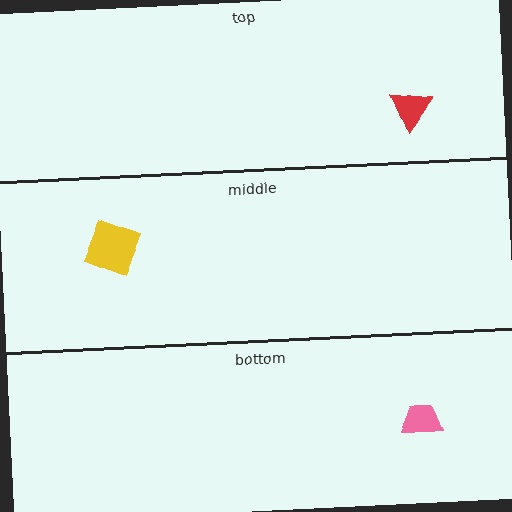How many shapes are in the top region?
1.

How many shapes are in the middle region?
1.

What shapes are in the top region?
The red triangle.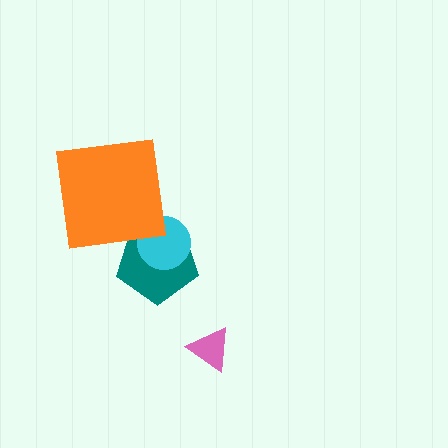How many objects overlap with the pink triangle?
0 objects overlap with the pink triangle.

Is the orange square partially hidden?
No, no other shape covers it.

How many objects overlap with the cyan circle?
1 object overlaps with the cyan circle.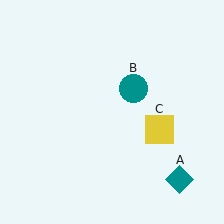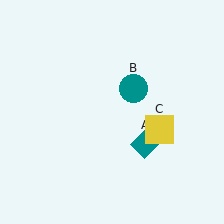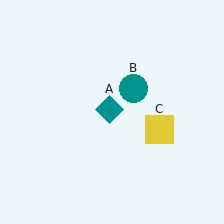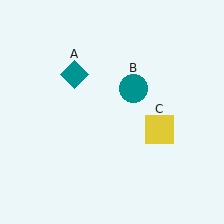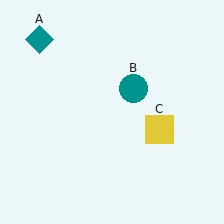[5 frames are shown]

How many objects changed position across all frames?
1 object changed position: teal diamond (object A).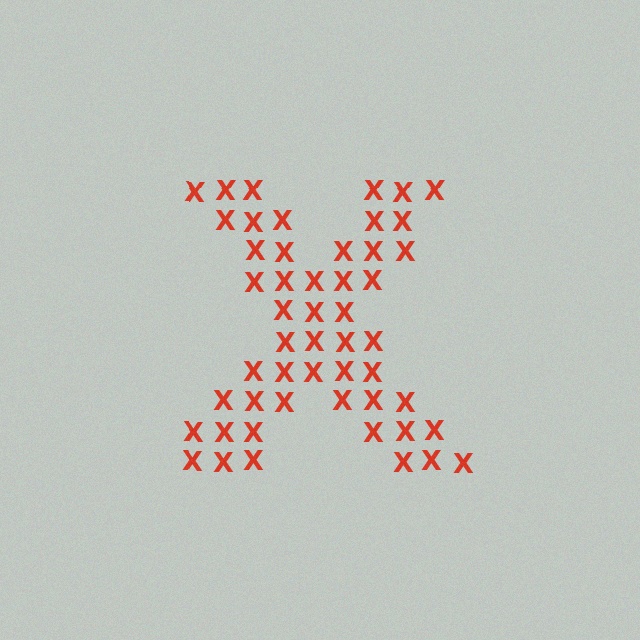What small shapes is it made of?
It is made of small letter X's.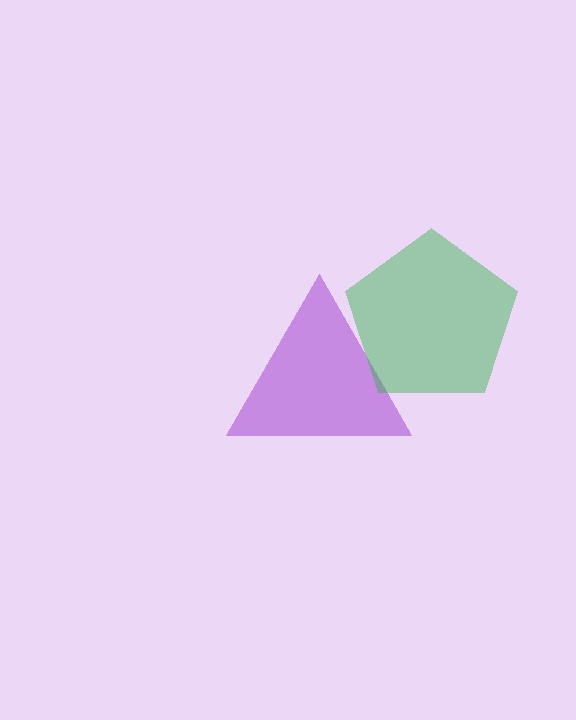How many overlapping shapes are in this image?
There are 2 overlapping shapes in the image.